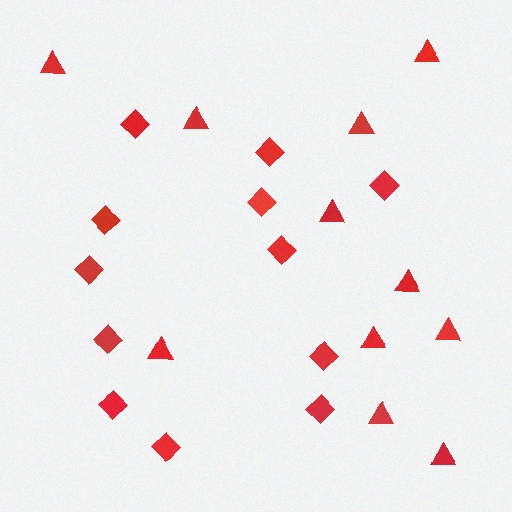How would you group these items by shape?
There are 2 groups: one group of diamonds (12) and one group of triangles (11).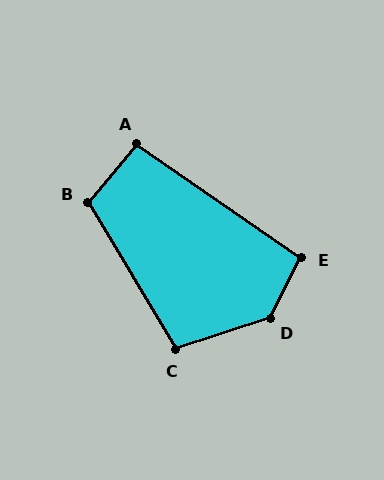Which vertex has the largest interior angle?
D, at approximately 135 degrees.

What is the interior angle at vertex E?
Approximately 97 degrees (obtuse).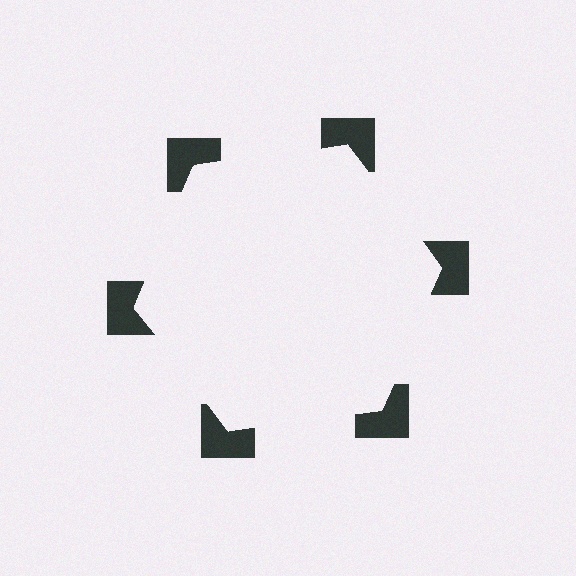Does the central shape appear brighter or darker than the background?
It typically appears slightly brighter than the background, even though no actual brightness change is drawn.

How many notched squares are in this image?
There are 6 — one at each vertex of the illusory hexagon.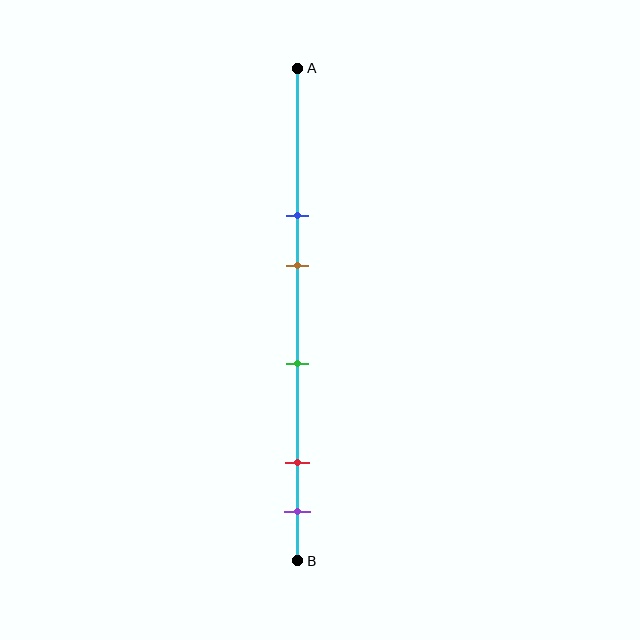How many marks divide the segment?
There are 5 marks dividing the segment.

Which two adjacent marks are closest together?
The red and purple marks are the closest adjacent pair.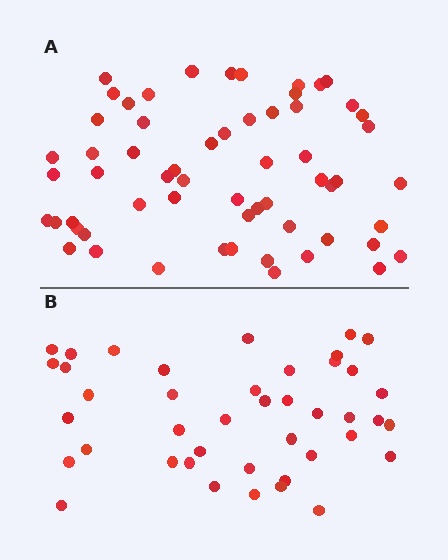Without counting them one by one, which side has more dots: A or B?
Region A (the top region) has more dots.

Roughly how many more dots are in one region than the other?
Region A has approximately 20 more dots than region B.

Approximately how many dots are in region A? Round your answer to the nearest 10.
About 60 dots.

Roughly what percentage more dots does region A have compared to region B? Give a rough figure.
About 45% more.